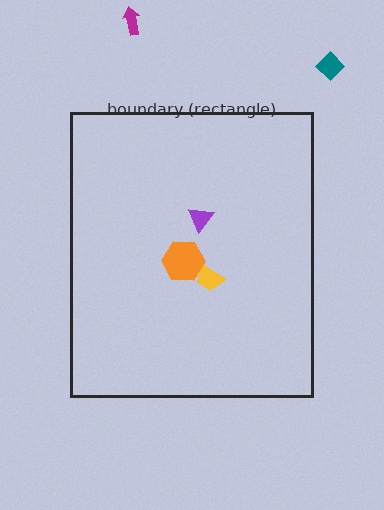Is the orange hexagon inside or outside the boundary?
Inside.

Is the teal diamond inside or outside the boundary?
Outside.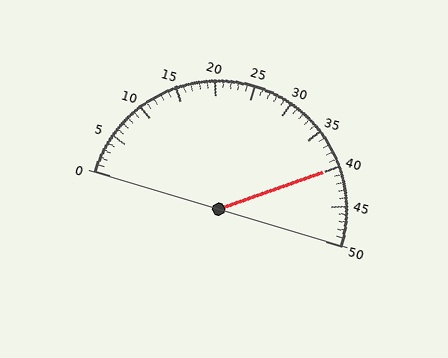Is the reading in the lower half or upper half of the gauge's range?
The reading is in the upper half of the range (0 to 50).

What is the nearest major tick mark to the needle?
The nearest major tick mark is 40.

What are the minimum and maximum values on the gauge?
The gauge ranges from 0 to 50.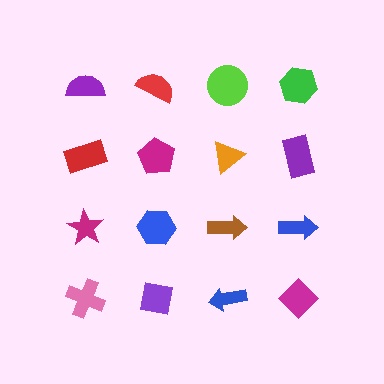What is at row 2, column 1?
A red rectangle.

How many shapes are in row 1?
4 shapes.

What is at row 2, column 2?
A magenta pentagon.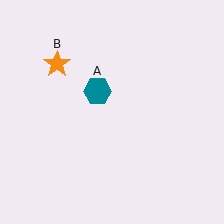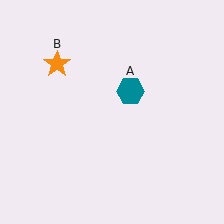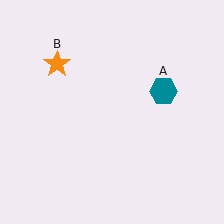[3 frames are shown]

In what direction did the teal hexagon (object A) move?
The teal hexagon (object A) moved right.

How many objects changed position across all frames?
1 object changed position: teal hexagon (object A).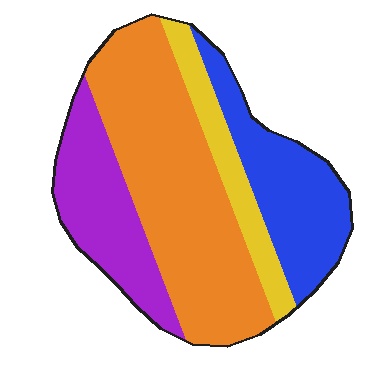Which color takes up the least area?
Yellow, at roughly 10%.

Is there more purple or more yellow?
Purple.